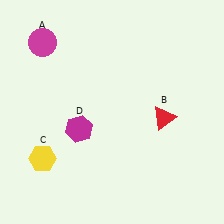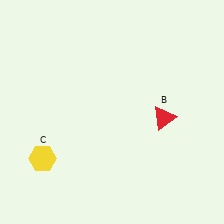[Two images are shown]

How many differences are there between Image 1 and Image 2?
There are 2 differences between the two images.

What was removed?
The magenta circle (A), the magenta hexagon (D) were removed in Image 2.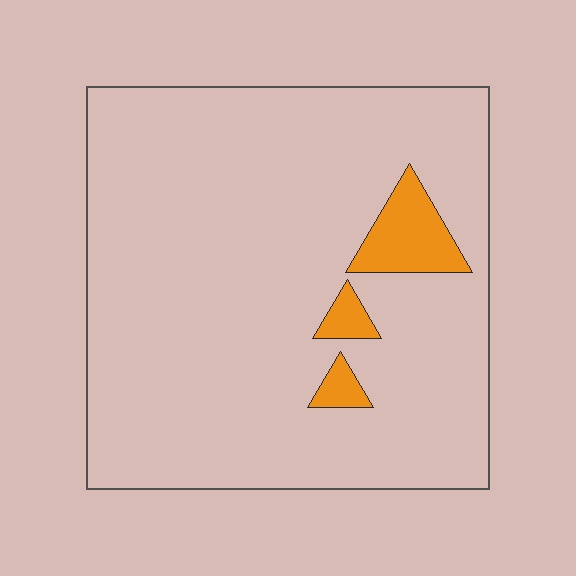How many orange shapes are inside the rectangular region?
3.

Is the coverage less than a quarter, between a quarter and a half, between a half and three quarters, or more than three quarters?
Less than a quarter.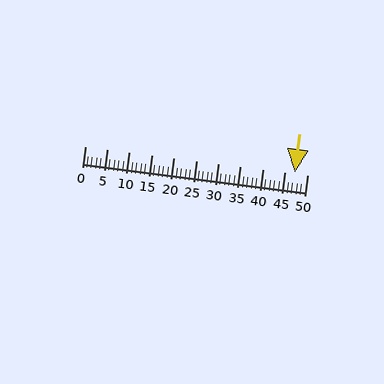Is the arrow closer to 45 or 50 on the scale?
The arrow is closer to 45.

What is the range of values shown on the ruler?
The ruler shows values from 0 to 50.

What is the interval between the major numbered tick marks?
The major tick marks are spaced 5 units apart.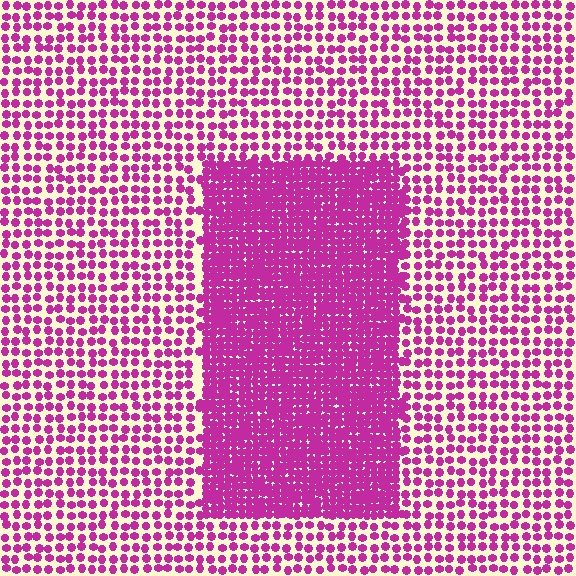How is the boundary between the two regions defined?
The boundary is defined by a change in element density (approximately 2.4x ratio). All elements are the same color, size, and shape.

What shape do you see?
I see a rectangle.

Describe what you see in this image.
The image contains small magenta elements arranged at two different densities. A rectangle-shaped region is visible where the elements are more densely packed than the surrounding area.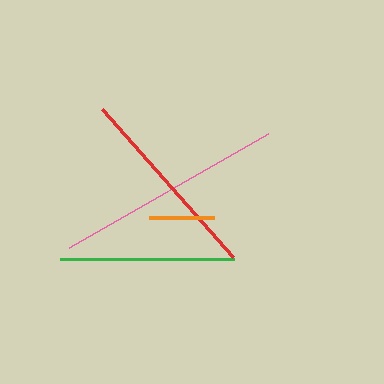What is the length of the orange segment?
The orange segment is approximately 64 pixels long.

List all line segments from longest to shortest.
From longest to shortest: pink, red, green, orange.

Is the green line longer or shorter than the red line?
The red line is longer than the green line.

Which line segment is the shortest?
The orange line is the shortest at approximately 64 pixels.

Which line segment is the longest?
The pink line is the longest at approximately 229 pixels.